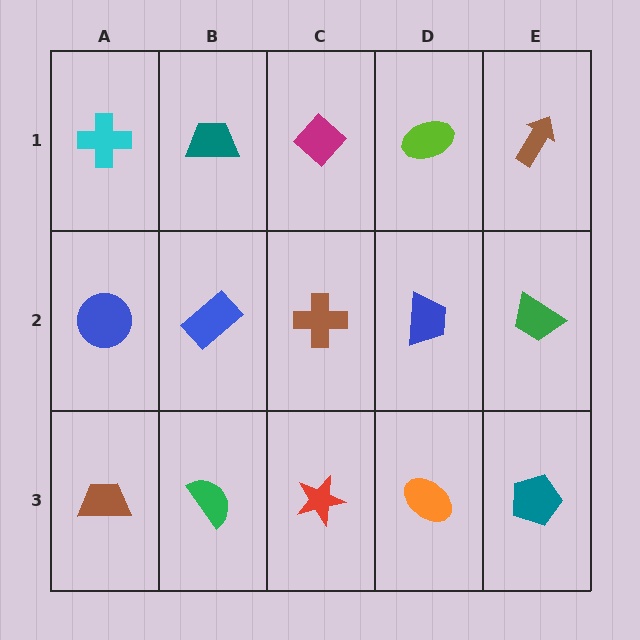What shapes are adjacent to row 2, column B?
A teal trapezoid (row 1, column B), a green semicircle (row 3, column B), a blue circle (row 2, column A), a brown cross (row 2, column C).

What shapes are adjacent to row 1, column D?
A blue trapezoid (row 2, column D), a magenta diamond (row 1, column C), a brown arrow (row 1, column E).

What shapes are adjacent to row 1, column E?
A green trapezoid (row 2, column E), a lime ellipse (row 1, column D).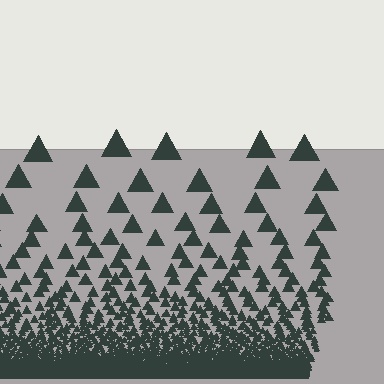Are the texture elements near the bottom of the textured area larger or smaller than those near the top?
Smaller. The gradient is inverted — elements near the bottom are smaller and denser.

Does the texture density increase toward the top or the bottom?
Density increases toward the bottom.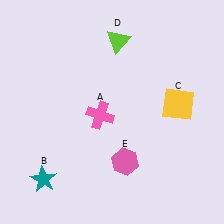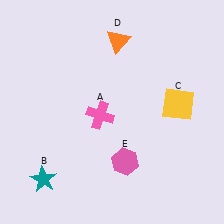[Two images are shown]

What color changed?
The triangle (D) changed from lime in Image 1 to orange in Image 2.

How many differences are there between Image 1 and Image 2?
There is 1 difference between the two images.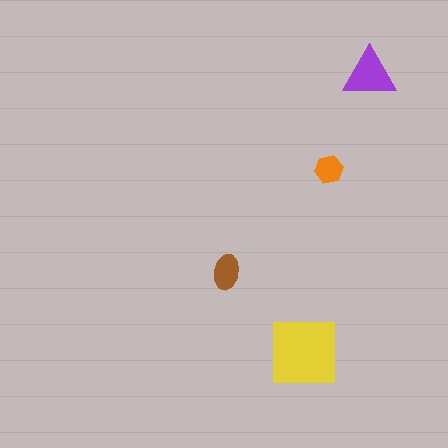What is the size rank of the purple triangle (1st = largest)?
2nd.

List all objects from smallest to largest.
The orange hexagon, the brown ellipse, the purple triangle, the yellow square.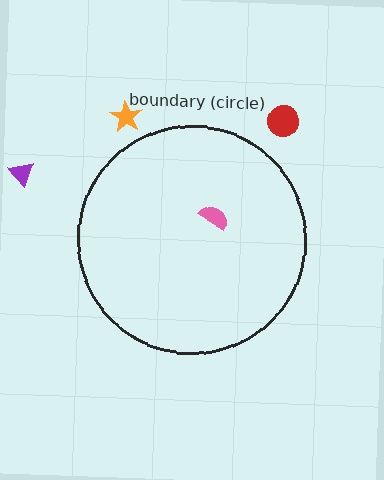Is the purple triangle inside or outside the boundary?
Outside.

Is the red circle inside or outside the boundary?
Outside.